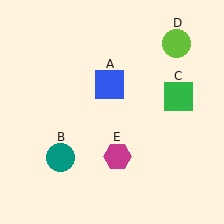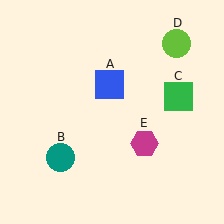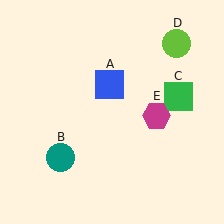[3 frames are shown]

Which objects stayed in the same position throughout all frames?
Blue square (object A) and teal circle (object B) and green square (object C) and lime circle (object D) remained stationary.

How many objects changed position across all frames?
1 object changed position: magenta hexagon (object E).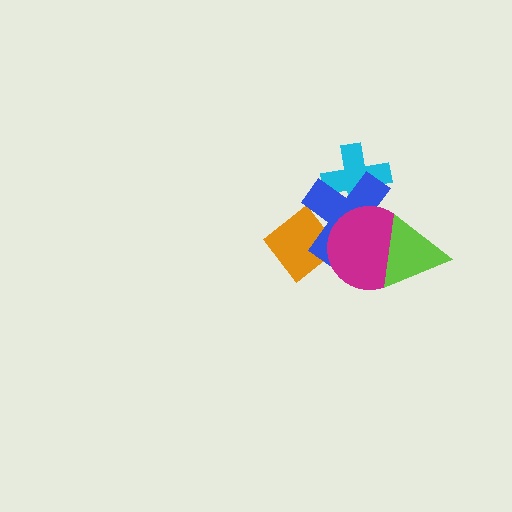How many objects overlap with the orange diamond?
1 object overlaps with the orange diamond.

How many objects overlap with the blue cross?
4 objects overlap with the blue cross.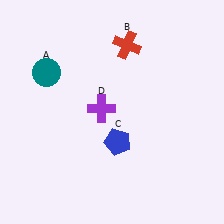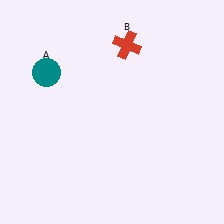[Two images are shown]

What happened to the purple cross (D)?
The purple cross (D) was removed in Image 2. It was in the top-left area of Image 1.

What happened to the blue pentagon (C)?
The blue pentagon (C) was removed in Image 2. It was in the bottom-right area of Image 1.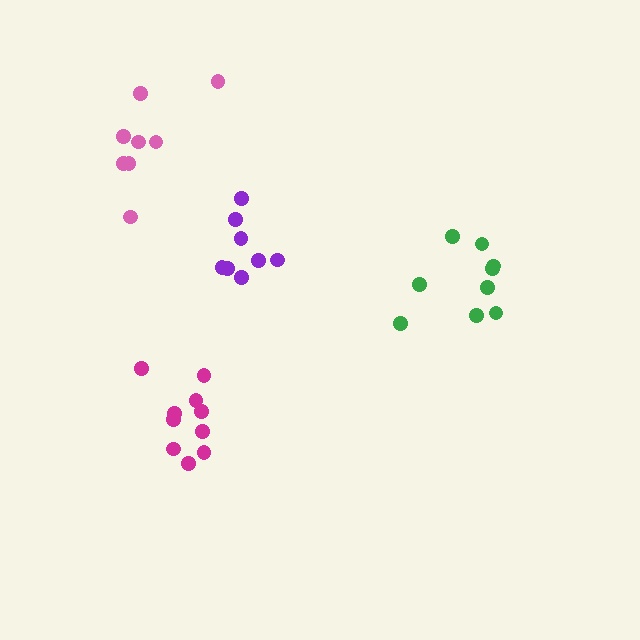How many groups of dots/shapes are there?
There are 4 groups.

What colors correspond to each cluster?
The clusters are colored: magenta, green, purple, pink.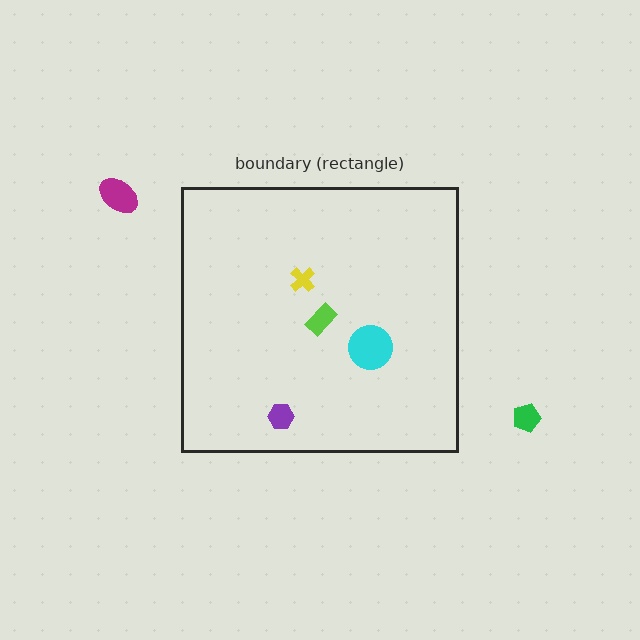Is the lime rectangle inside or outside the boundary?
Inside.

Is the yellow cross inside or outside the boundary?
Inside.